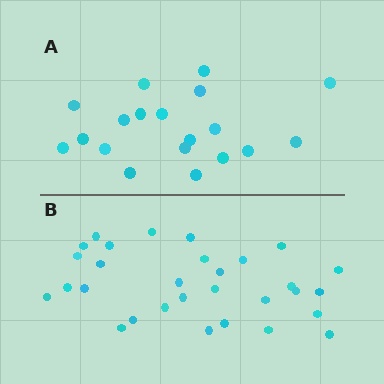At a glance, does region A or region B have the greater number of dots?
Region B (the bottom region) has more dots.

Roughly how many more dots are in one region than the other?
Region B has roughly 12 or so more dots than region A.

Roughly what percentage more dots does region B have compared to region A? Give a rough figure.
About 60% more.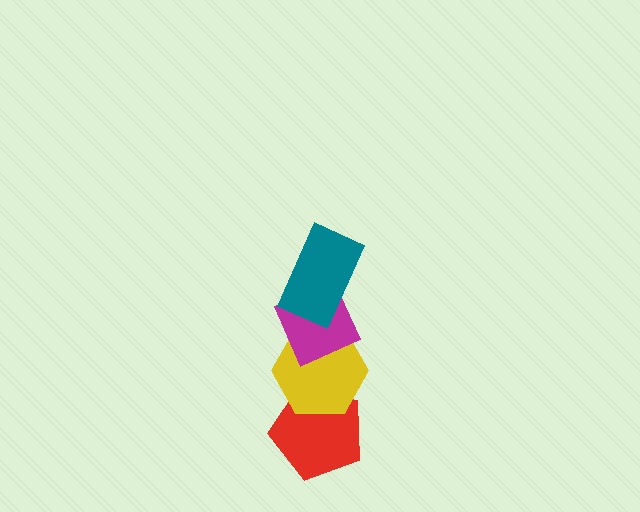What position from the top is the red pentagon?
The red pentagon is 4th from the top.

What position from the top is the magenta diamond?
The magenta diamond is 2nd from the top.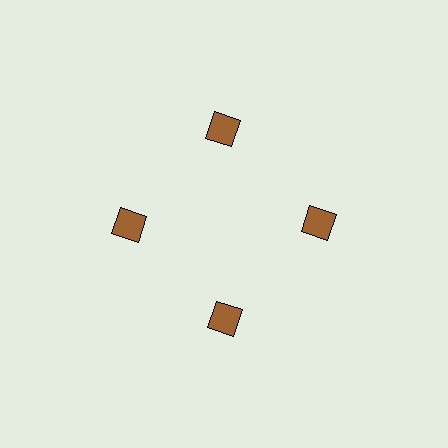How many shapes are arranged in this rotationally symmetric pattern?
There are 4 shapes, arranged in 4 groups of 1.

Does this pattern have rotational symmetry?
Yes, this pattern has 4-fold rotational symmetry. It looks the same after rotating 90 degrees around the center.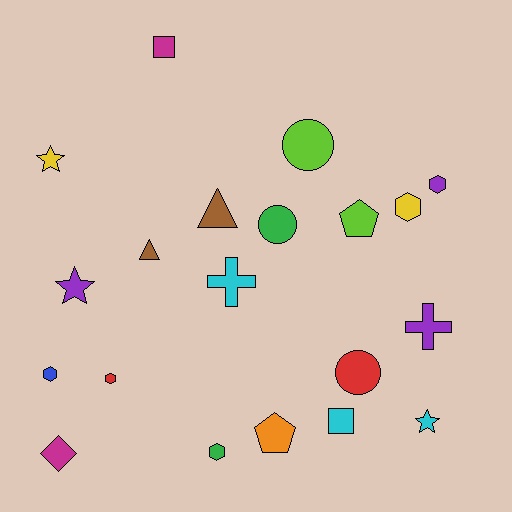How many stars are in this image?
There are 3 stars.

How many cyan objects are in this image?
There are 3 cyan objects.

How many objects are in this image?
There are 20 objects.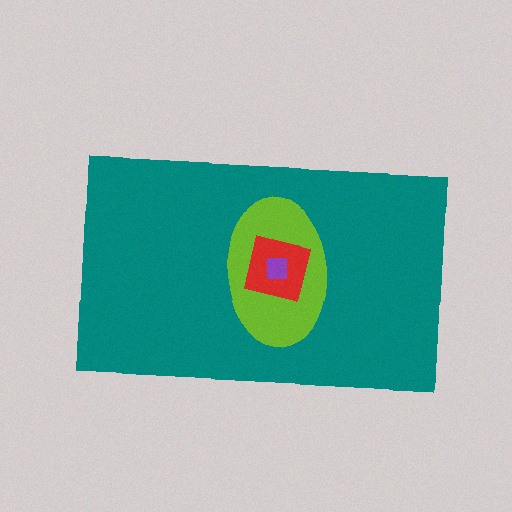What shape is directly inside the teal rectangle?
The lime ellipse.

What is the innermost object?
The purple square.